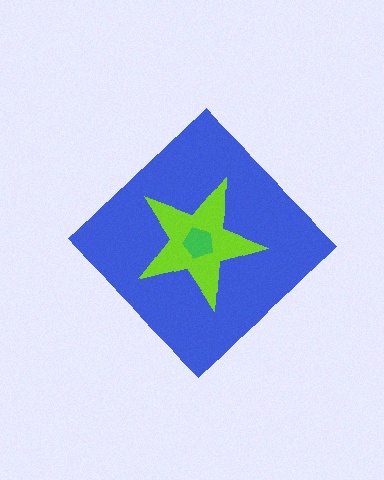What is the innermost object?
The green pentagon.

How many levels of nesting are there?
3.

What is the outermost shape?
The blue diamond.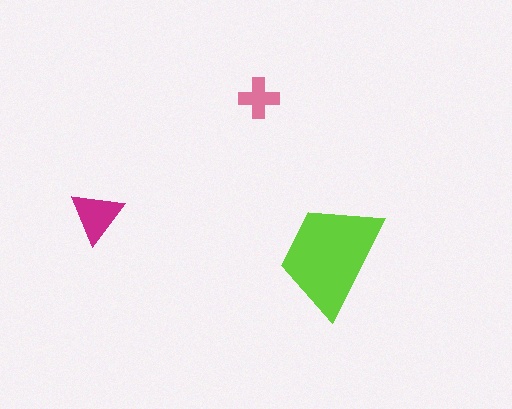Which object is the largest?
The lime trapezoid.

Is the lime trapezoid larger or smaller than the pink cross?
Larger.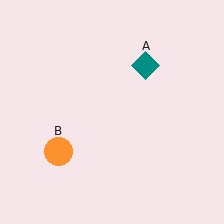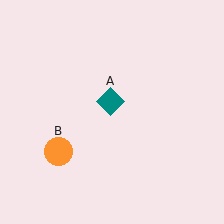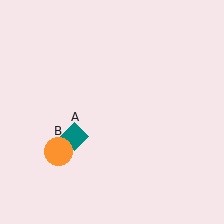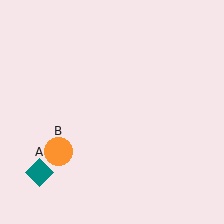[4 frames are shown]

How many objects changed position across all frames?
1 object changed position: teal diamond (object A).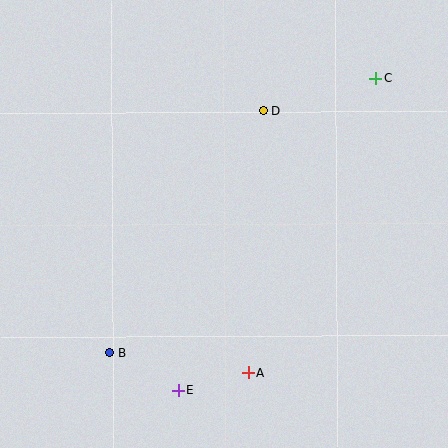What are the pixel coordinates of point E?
Point E is at (178, 390).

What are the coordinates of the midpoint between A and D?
The midpoint between A and D is at (256, 242).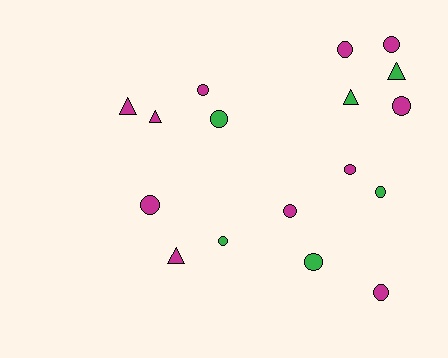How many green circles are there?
There are 4 green circles.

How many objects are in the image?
There are 17 objects.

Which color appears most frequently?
Magenta, with 11 objects.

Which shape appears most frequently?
Circle, with 12 objects.